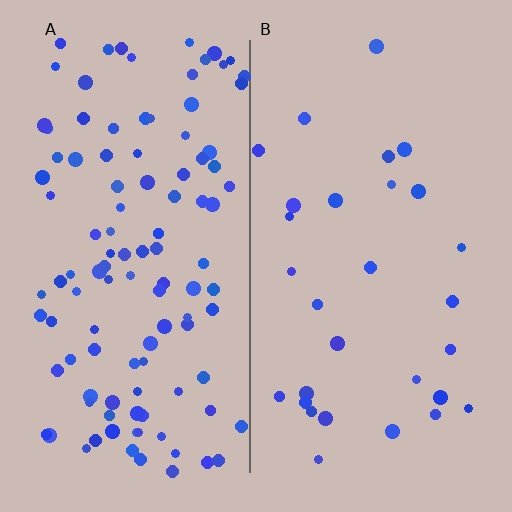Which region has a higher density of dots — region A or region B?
A (the left).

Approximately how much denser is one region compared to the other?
Approximately 3.7× — region A over region B.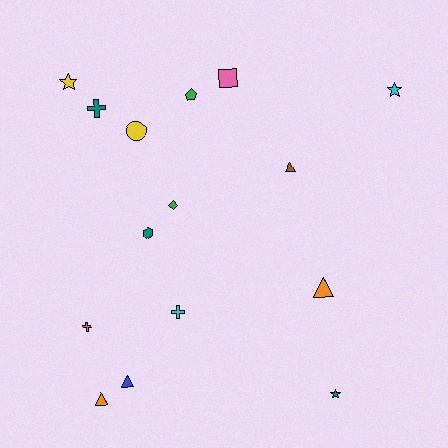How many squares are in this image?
There is 1 square.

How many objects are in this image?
There are 15 objects.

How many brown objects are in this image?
There is 1 brown object.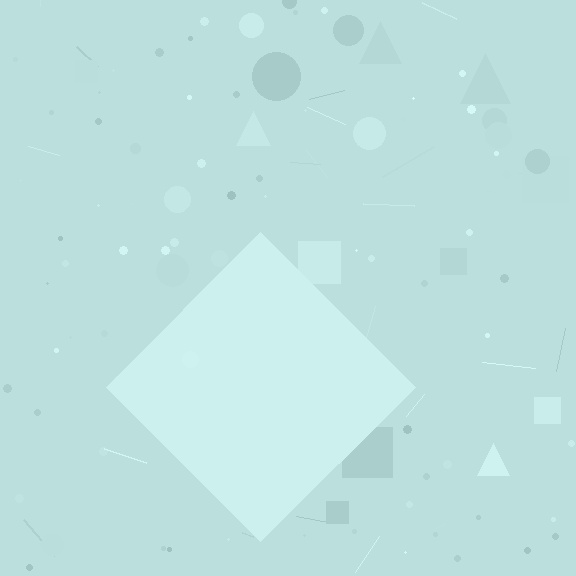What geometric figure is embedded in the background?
A diamond is embedded in the background.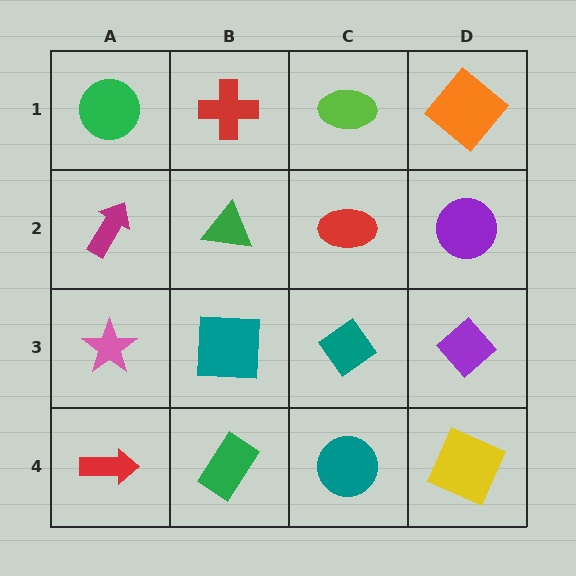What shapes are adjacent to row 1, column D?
A purple circle (row 2, column D), a lime ellipse (row 1, column C).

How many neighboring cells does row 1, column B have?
3.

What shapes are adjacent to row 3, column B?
A green triangle (row 2, column B), a green rectangle (row 4, column B), a pink star (row 3, column A), a teal diamond (row 3, column C).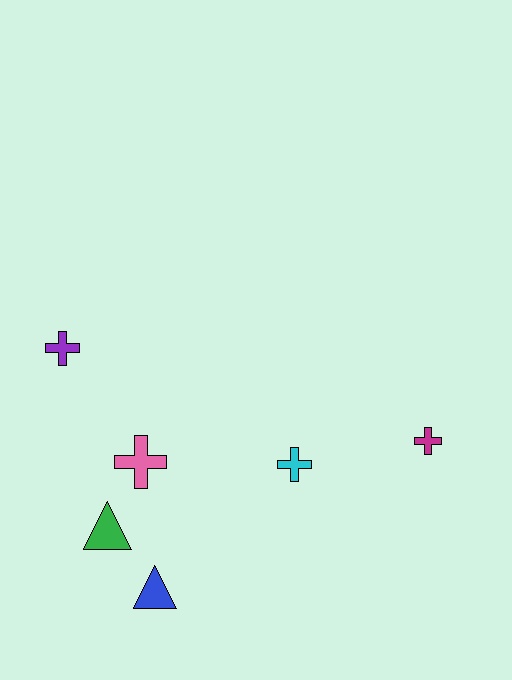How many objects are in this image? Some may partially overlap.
There are 6 objects.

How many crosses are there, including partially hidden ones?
There are 4 crosses.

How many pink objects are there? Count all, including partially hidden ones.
There is 1 pink object.